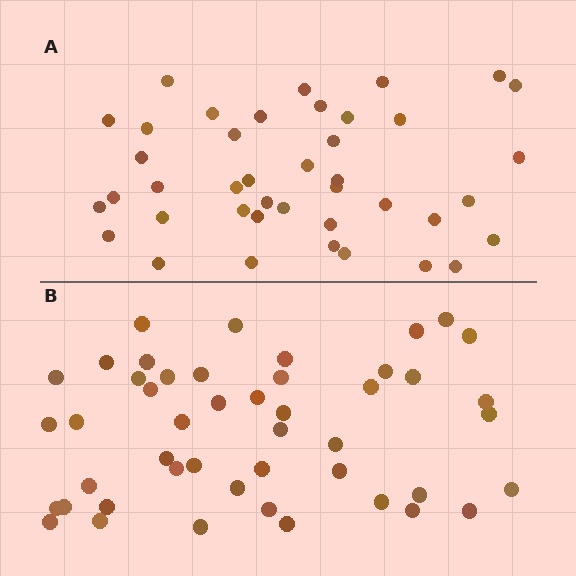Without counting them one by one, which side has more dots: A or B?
Region B (the bottom region) has more dots.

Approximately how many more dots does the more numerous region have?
Region B has about 6 more dots than region A.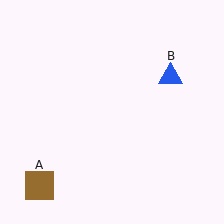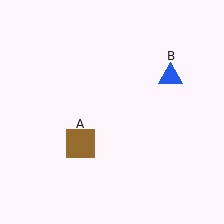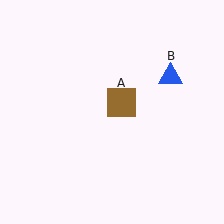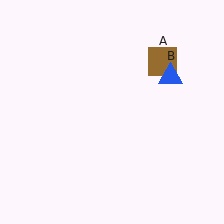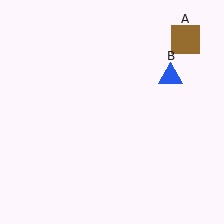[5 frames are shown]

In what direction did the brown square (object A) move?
The brown square (object A) moved up and to the right.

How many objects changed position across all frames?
1 object changed position: brown square (object A).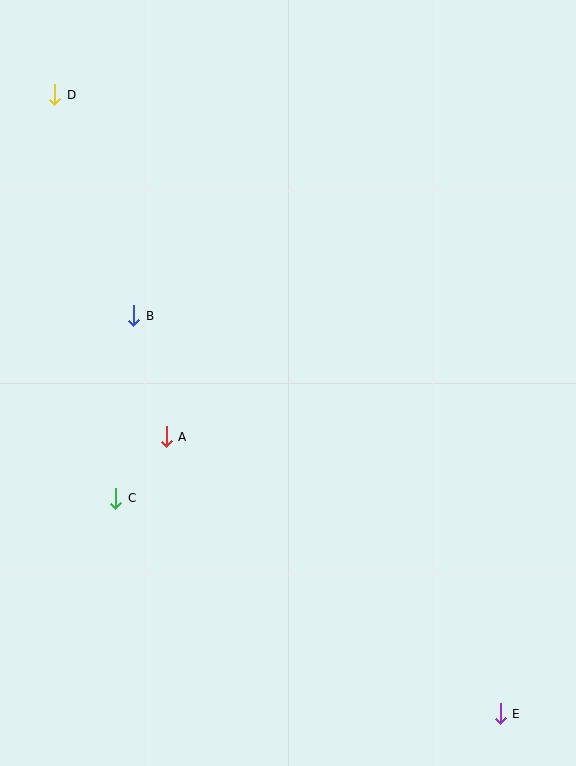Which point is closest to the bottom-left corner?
Point C is closest to the bottom-left corner.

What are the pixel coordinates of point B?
Point B is at (134, 316).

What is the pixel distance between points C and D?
The distance between C and D is 408 pixels.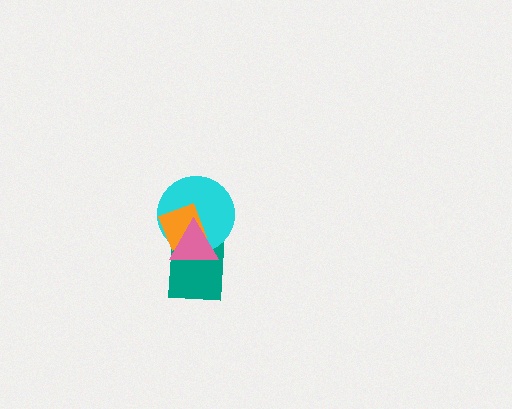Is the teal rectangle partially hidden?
Yes, it is partially covered by another shape.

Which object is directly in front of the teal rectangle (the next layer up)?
The cyan circle is directly in front of the teal rectangle.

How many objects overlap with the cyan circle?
3 objects overlap with the cyan circle.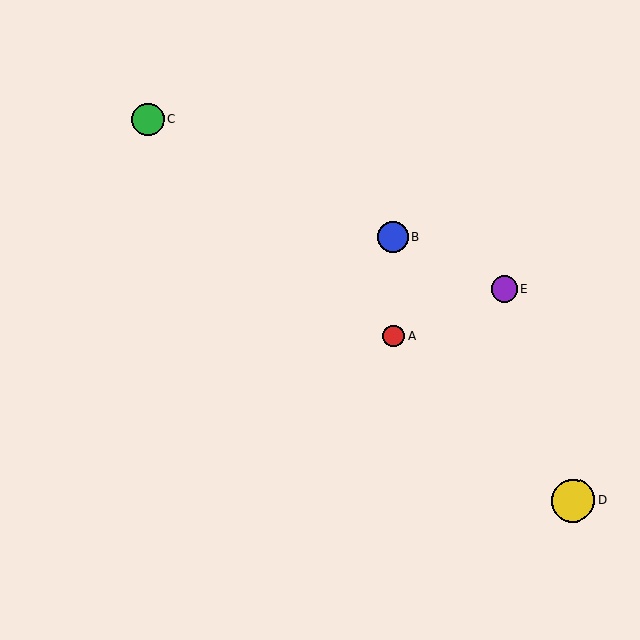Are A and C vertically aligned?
No, A is at x≈394 and C is at x≈148.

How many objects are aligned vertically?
2 objects (A, B) are aligned vertically.